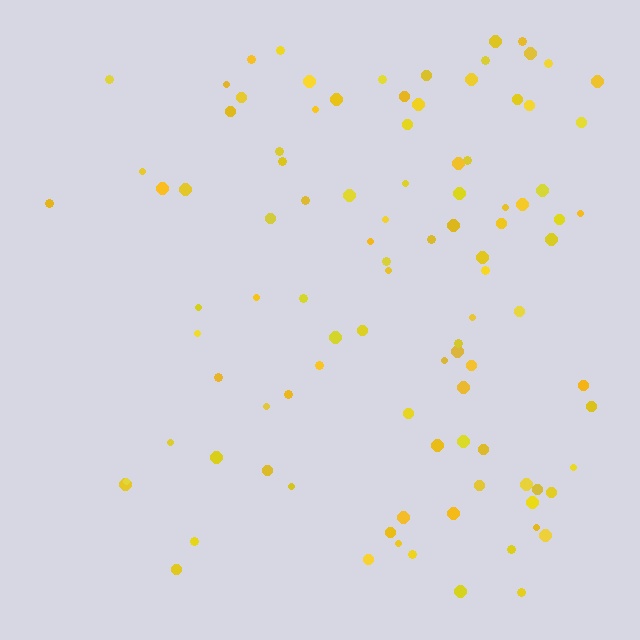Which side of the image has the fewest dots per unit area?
The left.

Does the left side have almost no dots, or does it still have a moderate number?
Still a moderate number, just noticeably fewer than the right.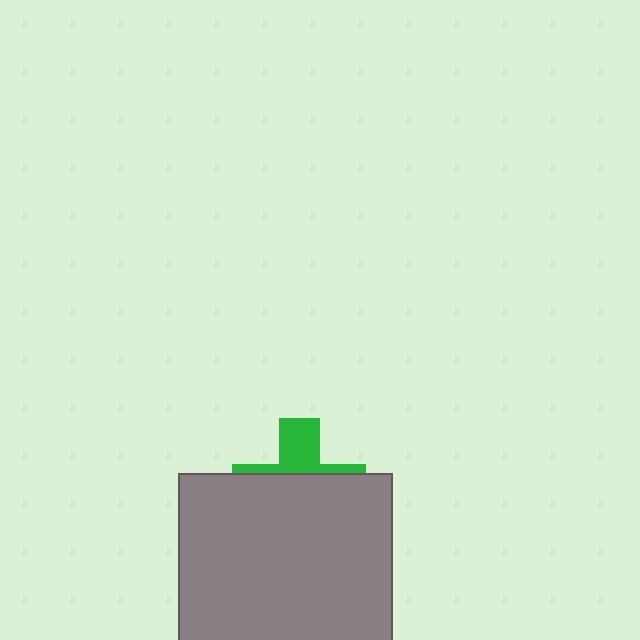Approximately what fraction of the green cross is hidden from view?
Roughly 66% of the green cross is hidden behind the gray square.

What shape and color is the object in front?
The object in front is a gray square.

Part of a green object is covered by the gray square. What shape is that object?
It is a cross.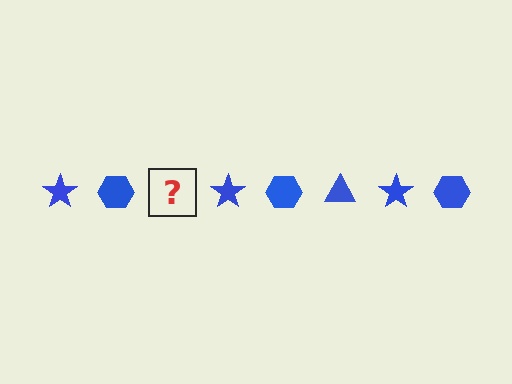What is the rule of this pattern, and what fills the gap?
The rule is that the pattern cycles through star, hexagon, triangle shapes in blue. The gap should be filled with a blue triangle.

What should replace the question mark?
The question mark should be replaced with a blue triangle.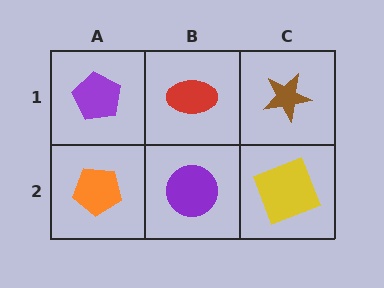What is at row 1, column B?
A red ellipse.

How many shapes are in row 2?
3 shapes.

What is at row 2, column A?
An orange pentagon.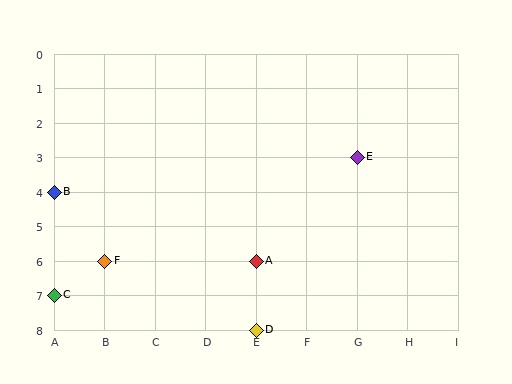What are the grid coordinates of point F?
Point F is at grid coordinates (B, 6).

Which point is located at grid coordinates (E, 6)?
Point A is at (E, 6).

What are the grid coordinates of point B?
Point B is at grid coordinates (A, 4).